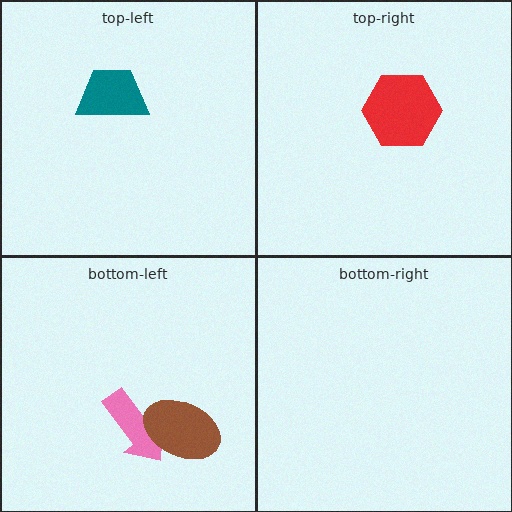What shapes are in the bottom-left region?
The pink arrow, the brown ellipse.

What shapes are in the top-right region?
The red hexagon.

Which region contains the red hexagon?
The top-right region.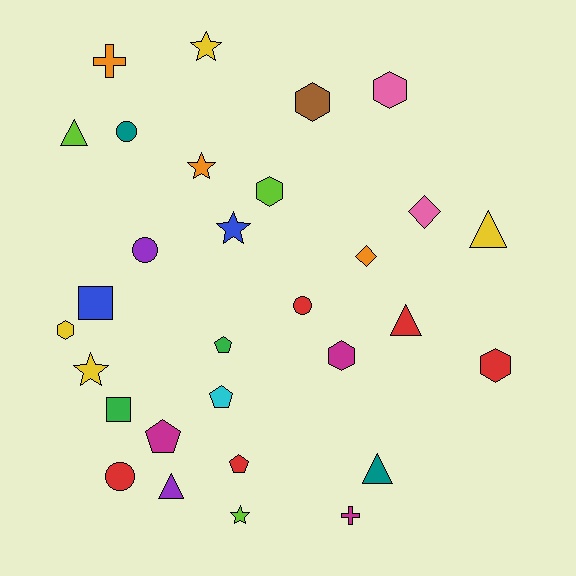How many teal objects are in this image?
There are 2 teal objects.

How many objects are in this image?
There are 30 objects.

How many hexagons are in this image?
There are 6 hexagons.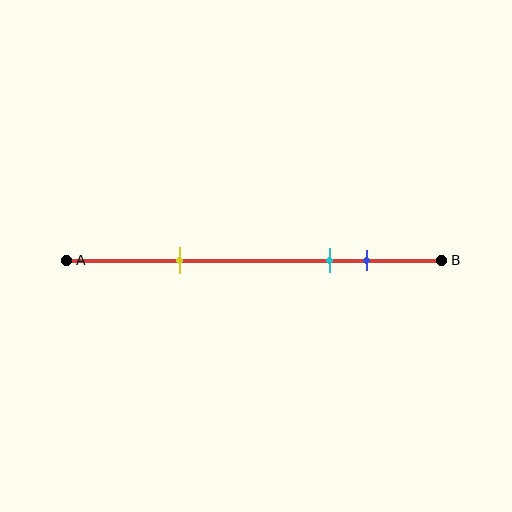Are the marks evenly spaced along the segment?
No, the marks are not evenly spaced.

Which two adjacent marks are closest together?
The cyan and blue marks are the closest adjacent pair.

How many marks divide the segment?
There are 3 marks dividing the segment.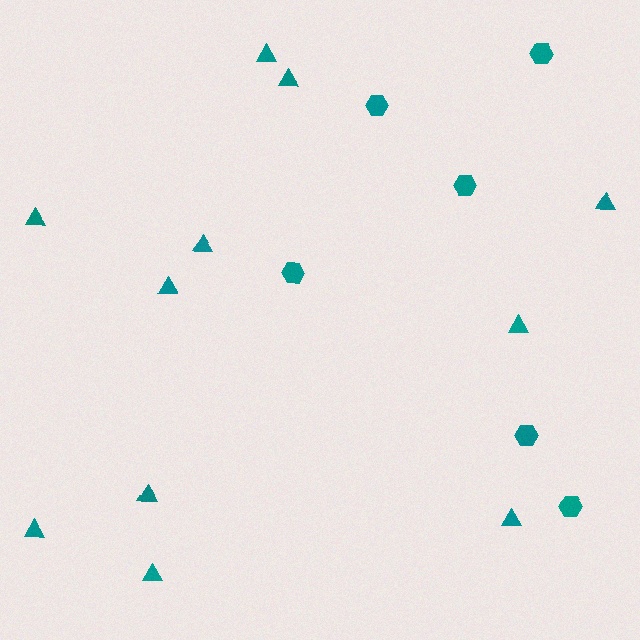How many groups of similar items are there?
There are 2 groups: one group of triangles (11) and one group of hexagons (6).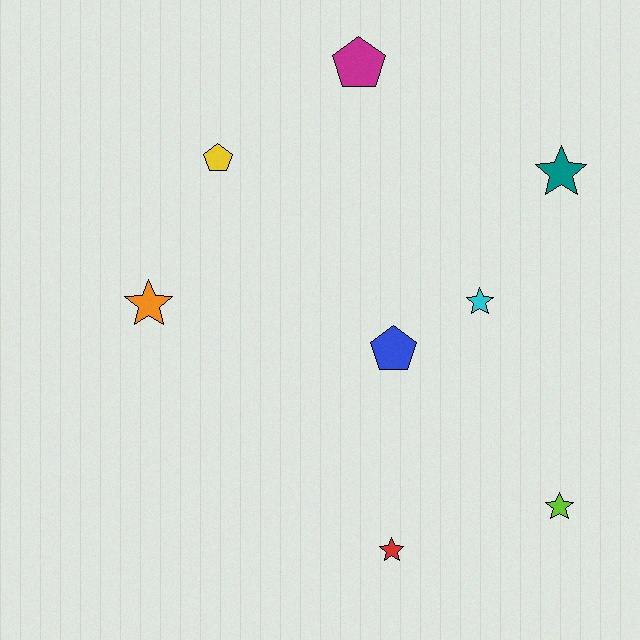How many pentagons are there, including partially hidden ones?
There are 3 pentagons.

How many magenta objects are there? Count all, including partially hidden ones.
There is 1 magenta object.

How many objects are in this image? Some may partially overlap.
There are 8 objects.